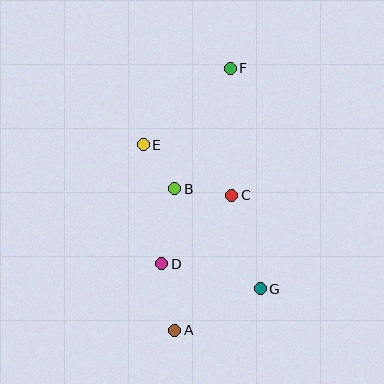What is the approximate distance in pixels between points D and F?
The distance between D and F is approximately 208 pixels.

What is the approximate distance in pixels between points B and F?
The distance between B and F is approximately 133 pixels.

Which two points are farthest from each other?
Points A and F are farthest from each other.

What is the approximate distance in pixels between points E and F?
The distance between E and F is approximately 116 pixels.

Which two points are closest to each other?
Points B and E are closest to each other.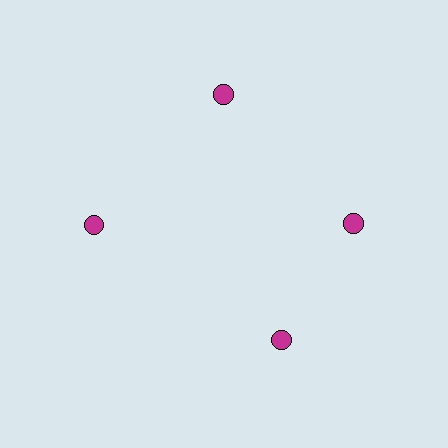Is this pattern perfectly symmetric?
No. The 4 magenta circles are arranged in a ring, but one element near the 6 o'clock position is rotated out of alignment along the ring, breaking the 4-fold rotational symmetry.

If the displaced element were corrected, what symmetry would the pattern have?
It would have 4-fold rotational symmetry — the pattern would map onto itself every 90 degrees.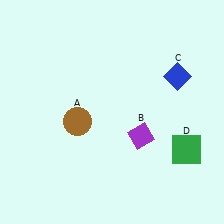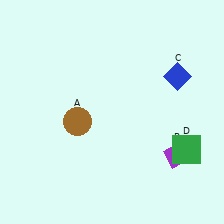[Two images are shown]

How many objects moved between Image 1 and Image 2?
1 object moved between the two images.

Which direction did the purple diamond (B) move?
The purple diamond (B) moved right.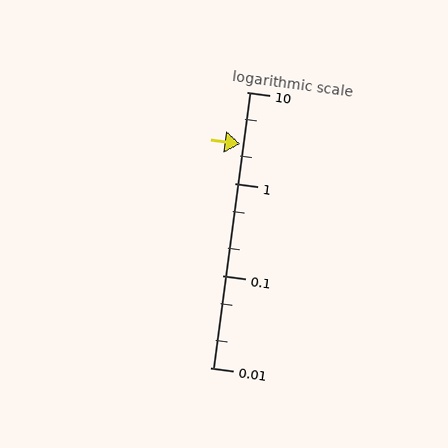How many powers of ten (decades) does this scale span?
The scale spans 3 decades, from 0.01 to 10.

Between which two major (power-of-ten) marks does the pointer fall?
The pointer is between 1 and 10.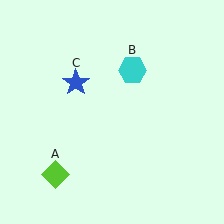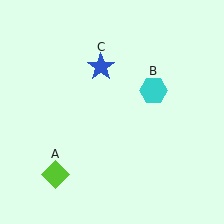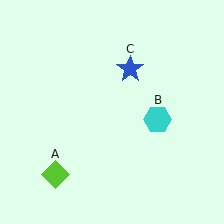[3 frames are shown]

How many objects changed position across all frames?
2 objects changed position: cyan hexagon (object B), blue star (object C).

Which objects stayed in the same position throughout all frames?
Lime diamond (object A) remained stationary.